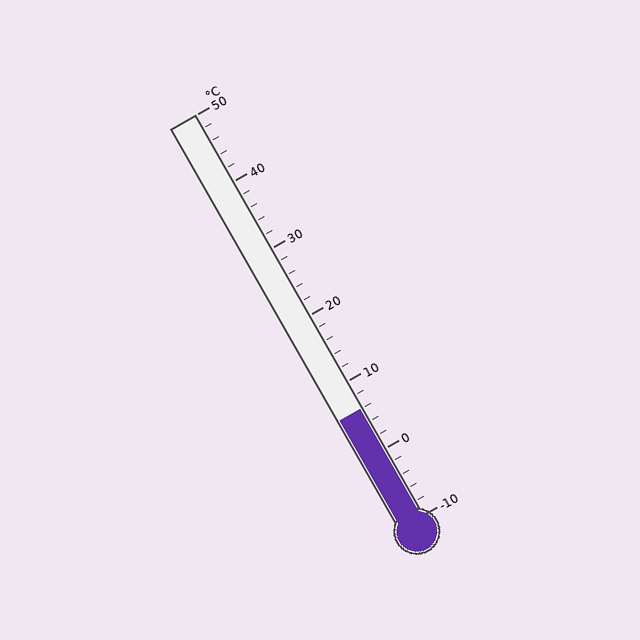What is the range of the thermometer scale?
The thermometer scale ranges from -10°C to 50°C.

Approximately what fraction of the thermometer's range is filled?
The thermometer is filled to approximately 25% of its range.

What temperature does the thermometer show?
The thermometer shows approximately 6°C.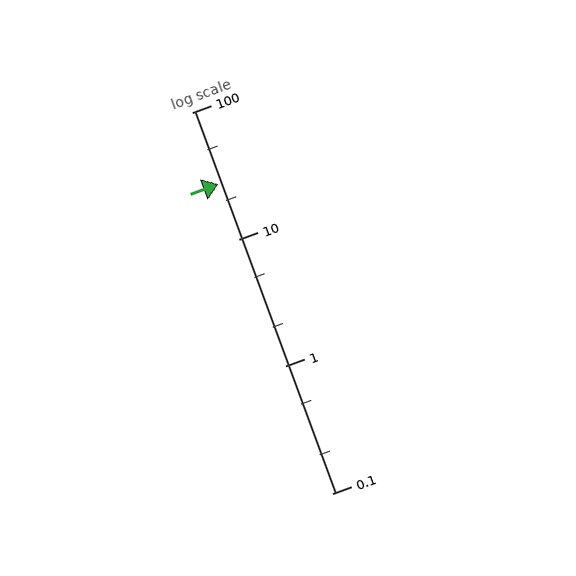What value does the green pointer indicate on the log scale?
The pointer indicates approximately 27.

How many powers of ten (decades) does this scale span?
The scale spans 3 decades, from 0.1 to 100.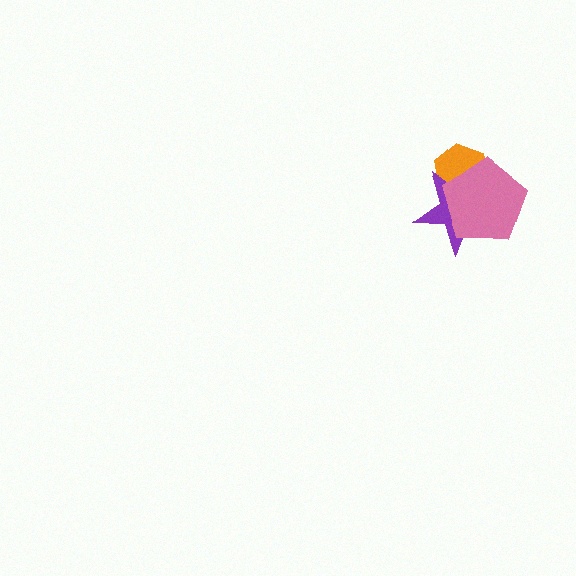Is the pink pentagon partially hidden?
No, no other shape covers it.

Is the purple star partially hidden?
Yes, it is partially covered by another shape.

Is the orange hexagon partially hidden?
Yes, it is partially covered by another shape.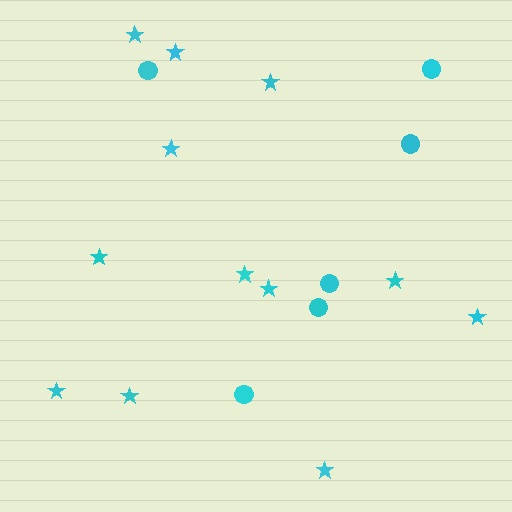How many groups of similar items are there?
There are 2 groups: one group of stars (12) and one group of circles (6).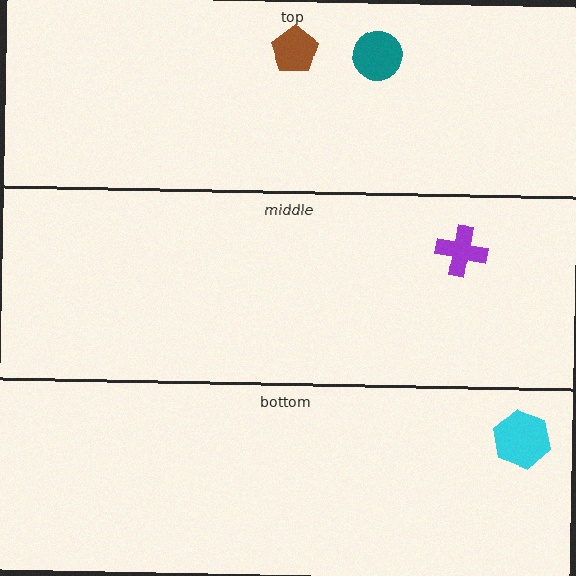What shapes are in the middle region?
The purple cross.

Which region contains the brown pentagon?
The top region.